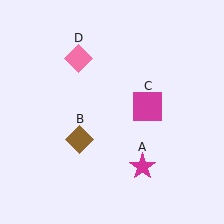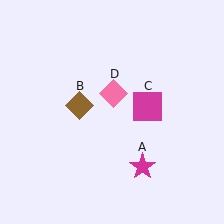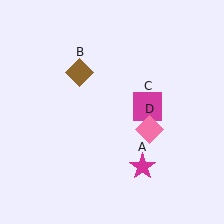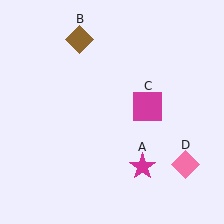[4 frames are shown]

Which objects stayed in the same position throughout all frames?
Magenta star (object A) and magenta square (object C) remained stationary.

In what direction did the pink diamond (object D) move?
The pink diamond (object D) moved down and to the right.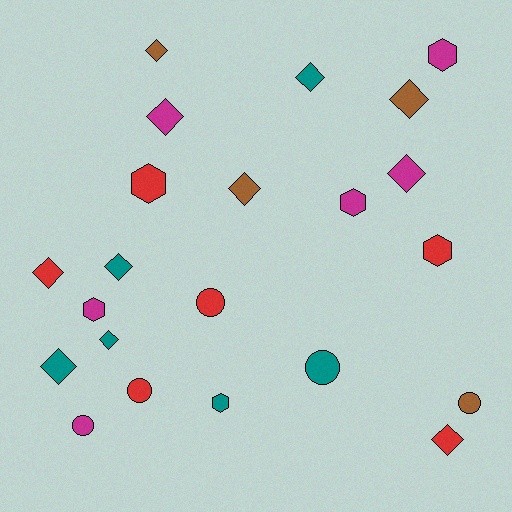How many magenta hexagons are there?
There are 3 magenta hexagons.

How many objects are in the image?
There are 22 objects.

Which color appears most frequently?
Teal, with 6 objects.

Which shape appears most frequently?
Diamond, with 11 objects.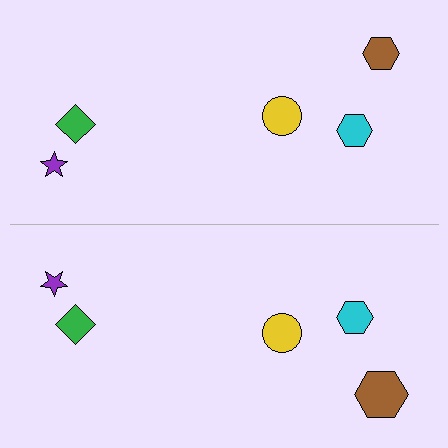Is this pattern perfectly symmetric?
No, the pattern is not perfectly symmetric. The brown hexagon on the bottom side has a different size than its mirror counterpart.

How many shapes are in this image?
There are 10 shapes in this image.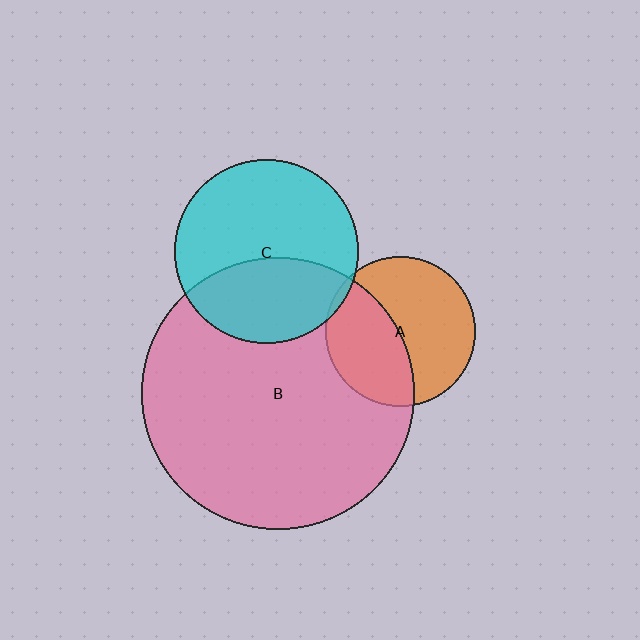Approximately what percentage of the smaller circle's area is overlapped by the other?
Approximately 40%.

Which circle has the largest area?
Circle B (pink).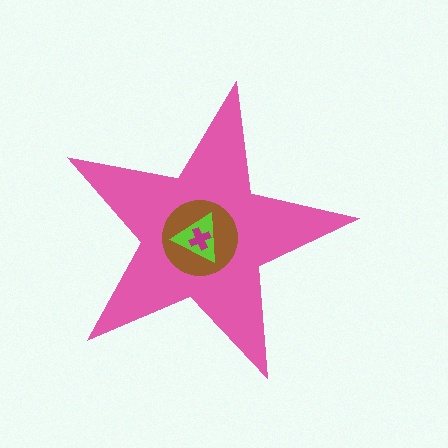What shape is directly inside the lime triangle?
The magenta cross.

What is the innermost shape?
The magenta cross.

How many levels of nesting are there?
4.